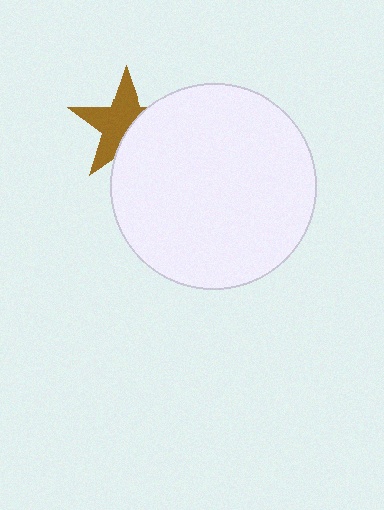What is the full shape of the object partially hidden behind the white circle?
The partially hidden object is a brown star.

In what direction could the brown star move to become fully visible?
The brown star could move left. That would shift it out from behind the white circle entirely.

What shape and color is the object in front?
The object in front is a white circle.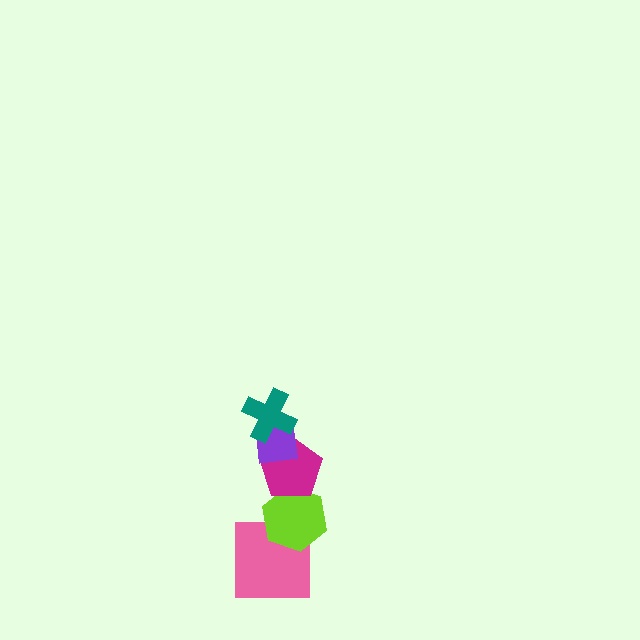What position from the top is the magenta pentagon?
The magenta pentagon is 3rd from the top.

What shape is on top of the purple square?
The teal cross is on top of the purple square.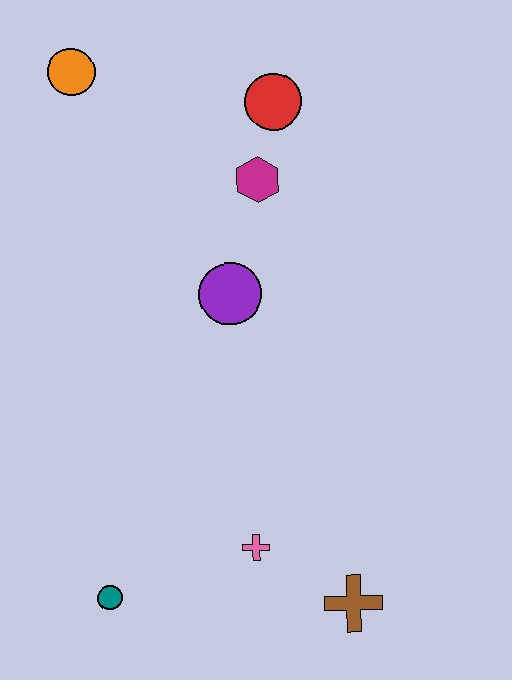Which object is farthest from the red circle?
The teal circle is farthest from the red circle.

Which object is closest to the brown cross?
The pink cross is closest to the brown cross.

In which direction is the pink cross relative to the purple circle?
The pink cross is below the purple circle.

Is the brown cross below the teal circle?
Yes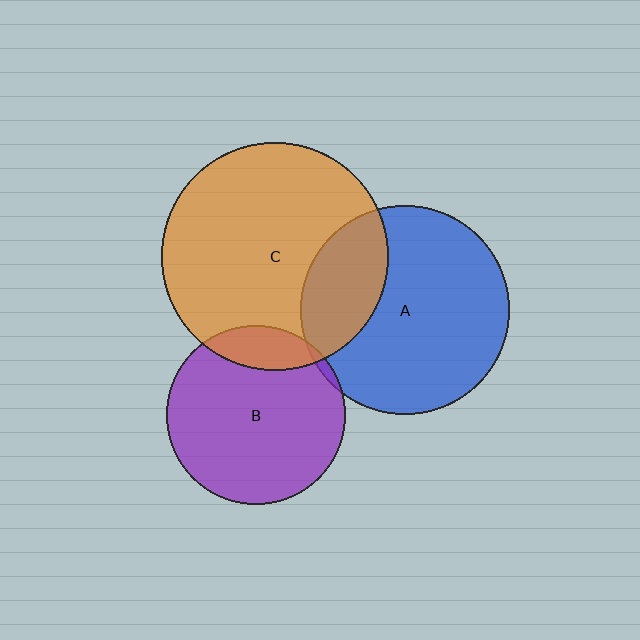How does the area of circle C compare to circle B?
Approximately 1.6 times.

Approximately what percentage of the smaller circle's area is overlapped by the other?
Approximately 15%.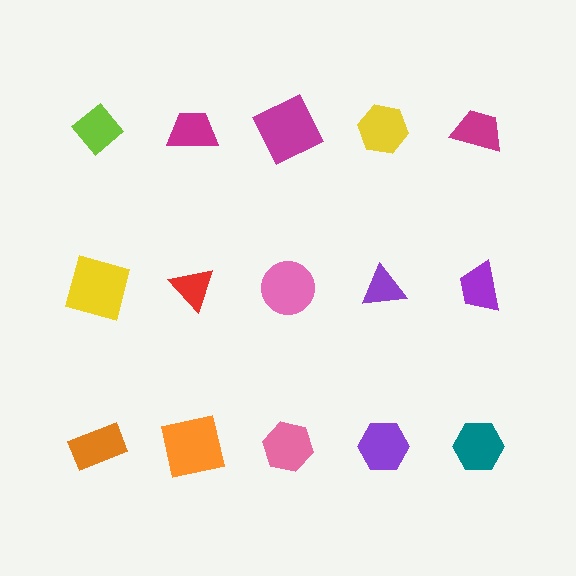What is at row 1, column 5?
A magenta trapezoid.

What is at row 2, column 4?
A purple triangle.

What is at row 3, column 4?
A purple hexagon.